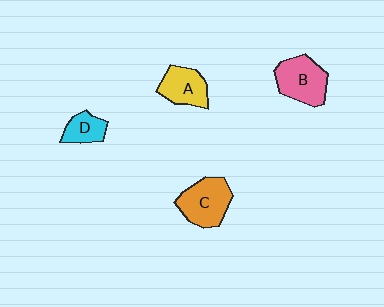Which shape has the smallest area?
Shape D (cyan).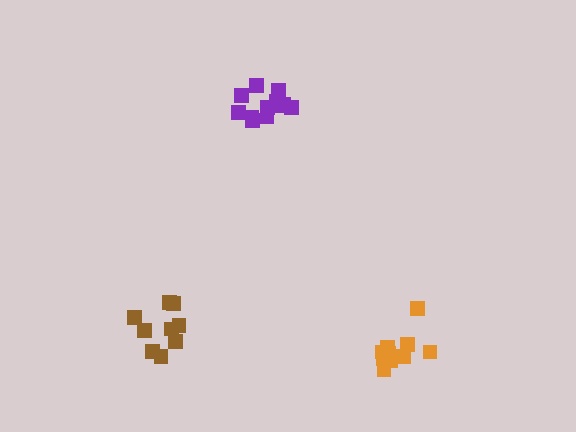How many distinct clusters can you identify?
There are 3 distinct clusters.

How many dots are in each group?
Group 1: 10 dots, Group 2: 12 dots, Group 3: 9 dots (31 total).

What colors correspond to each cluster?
The clusters are colored: orange, purple, brown.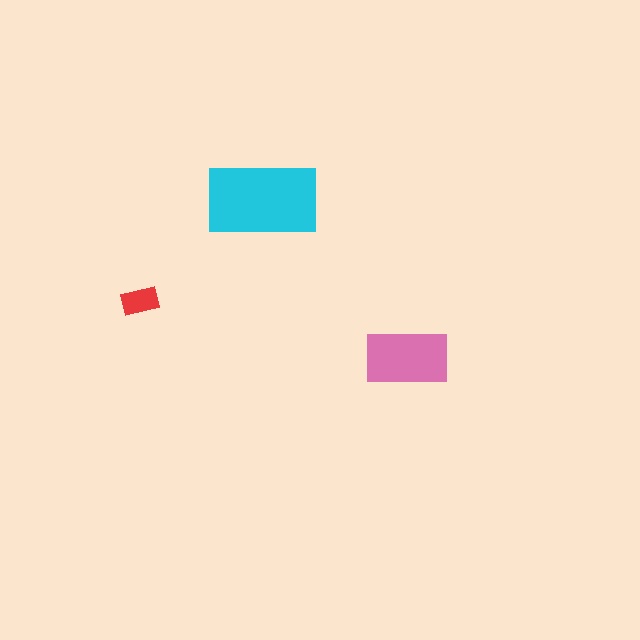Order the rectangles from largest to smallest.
the cyan one, the pink one, the red one.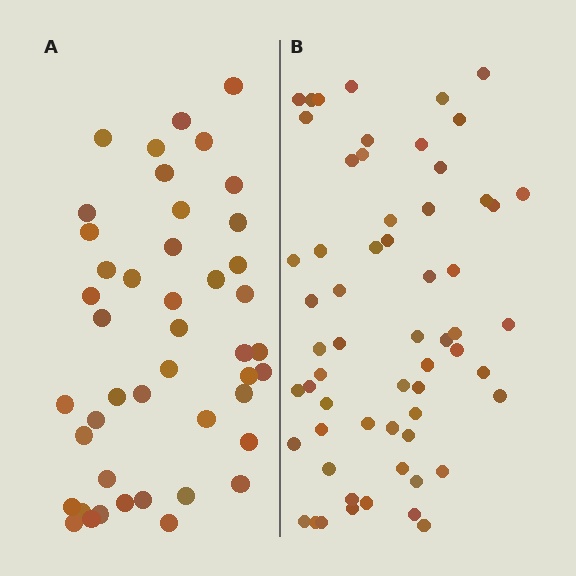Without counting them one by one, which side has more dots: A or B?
Region B (the right region) has more dots.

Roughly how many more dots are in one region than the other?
Region B has approximately 15 more dots than region A.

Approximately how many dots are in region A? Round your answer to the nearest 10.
About 40 dots. (The exact count is 45, which rounds to 40.)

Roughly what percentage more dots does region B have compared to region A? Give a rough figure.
About 35% more.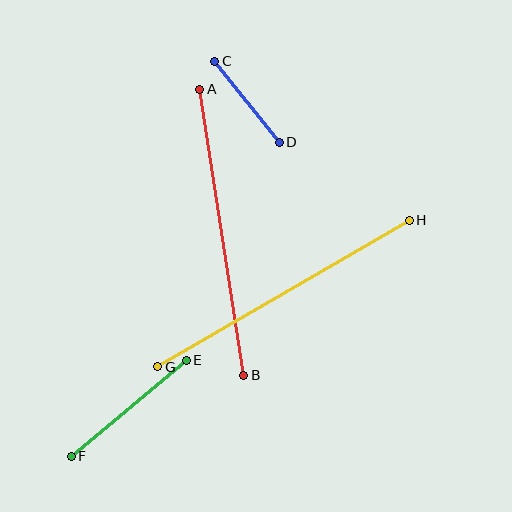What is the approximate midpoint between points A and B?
The midpoint is at approximately (222, 232) pixels.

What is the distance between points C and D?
The distance is approximately 104 pixels.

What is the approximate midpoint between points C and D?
The midpoint is at approximately (247, 102) pixels.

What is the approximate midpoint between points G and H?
The midpoint is at approximately (283, 293) pixels.